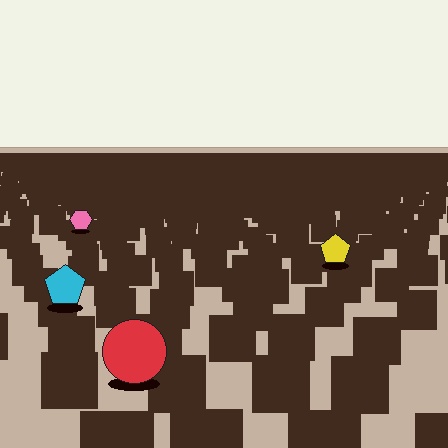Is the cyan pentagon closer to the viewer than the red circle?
No. The red circle is closer — you can tell from the texture gradient: the ground texture is coarser near it.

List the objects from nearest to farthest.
From nearest to farthest: the red circle, the cyan pentagon, the yellow pentagon, the pink hexagon.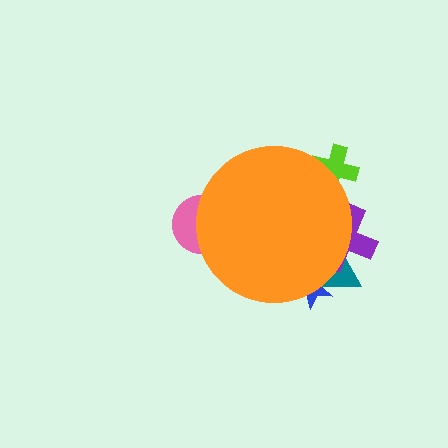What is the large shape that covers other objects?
An orange circle.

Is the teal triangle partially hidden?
Yes, the teal triangle is partially hidden behind the orange circle.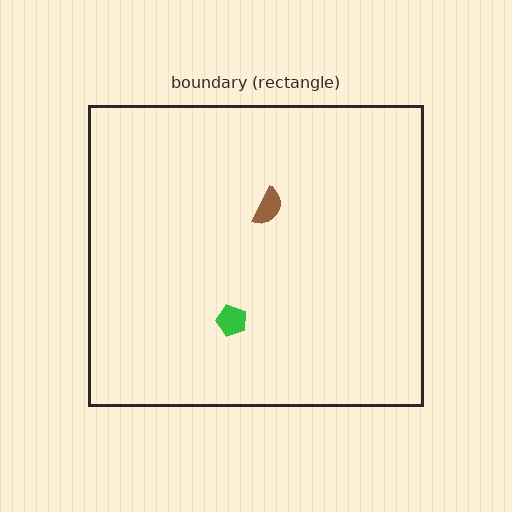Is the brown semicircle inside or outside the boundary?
Inside.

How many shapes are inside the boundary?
2 inside, 0 outside.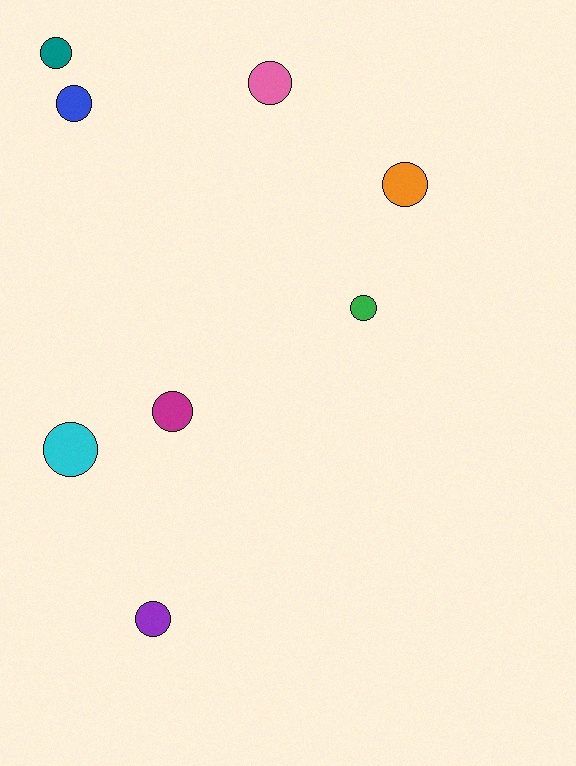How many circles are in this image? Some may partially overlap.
There are 8 circles.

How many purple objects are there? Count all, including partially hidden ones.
There is 1 purple object.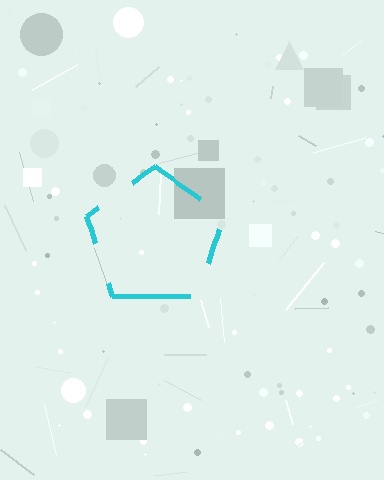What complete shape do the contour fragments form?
The contour fragments form a pentagon.